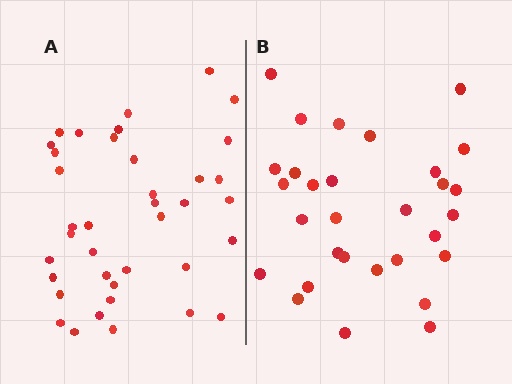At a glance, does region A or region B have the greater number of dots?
Region A (the left region) has more dots.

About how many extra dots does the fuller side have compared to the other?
Region A has roughly 8 or so more dots than region B.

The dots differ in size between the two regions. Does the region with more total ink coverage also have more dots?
No. Region B has more total ink coverage because its dots are larger, but region A actually contains more individual dots. Total area can be misleading — the number of items is what matters here.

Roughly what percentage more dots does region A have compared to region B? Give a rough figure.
About 25% more.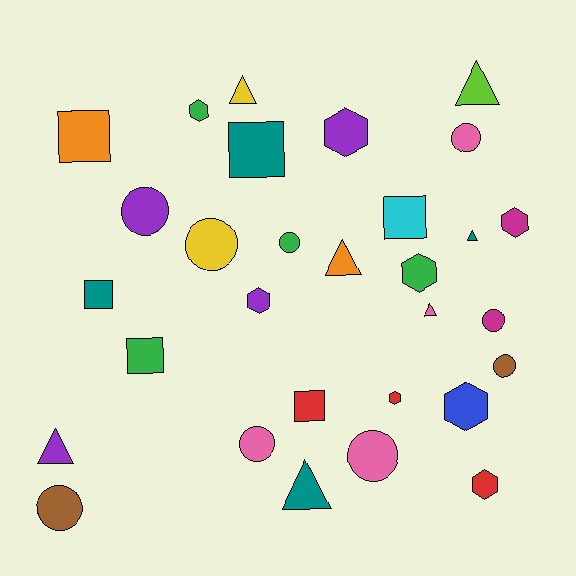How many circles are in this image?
There are 9 circles.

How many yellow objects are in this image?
There are 2 yellow objects.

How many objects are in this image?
There are 30 objects.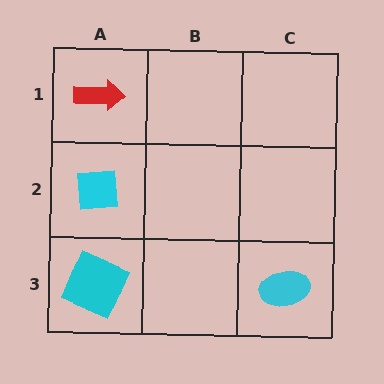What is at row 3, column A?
A cyan square.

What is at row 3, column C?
A cyan ellipse.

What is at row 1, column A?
A red arrow.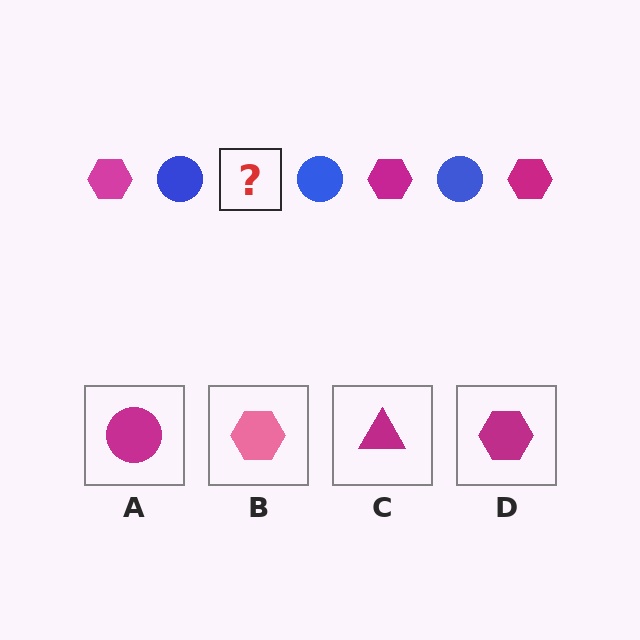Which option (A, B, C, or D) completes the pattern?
D.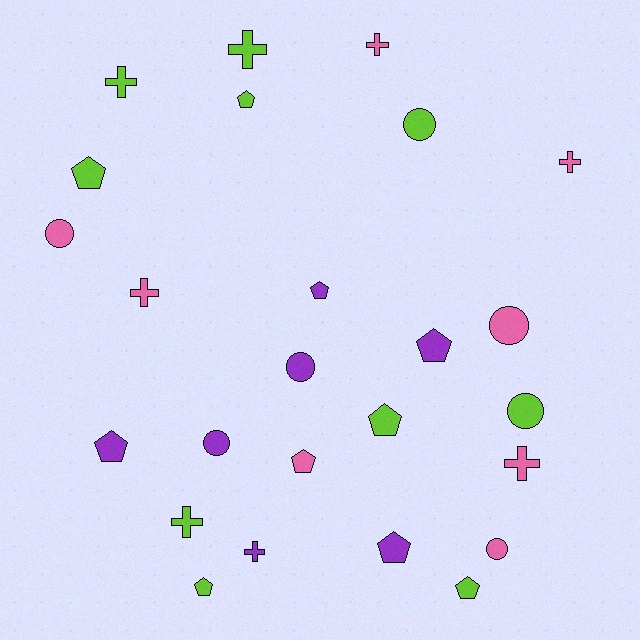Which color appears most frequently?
Lime, with 10 objects.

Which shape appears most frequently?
Pentagon, with 10 objects.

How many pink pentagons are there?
There is 1 pink pentagon.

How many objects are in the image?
There are 25 objects.